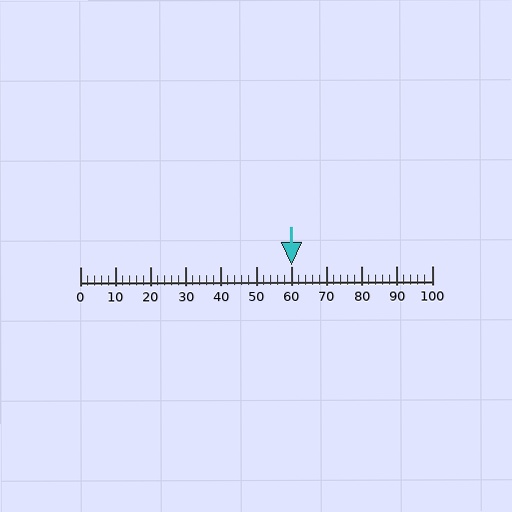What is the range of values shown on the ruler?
The ruler shows values from 0 to 100.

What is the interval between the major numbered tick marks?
The major tick marks are spaced 10 units apart.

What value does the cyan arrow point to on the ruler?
The cyan arrow points to approximately 60.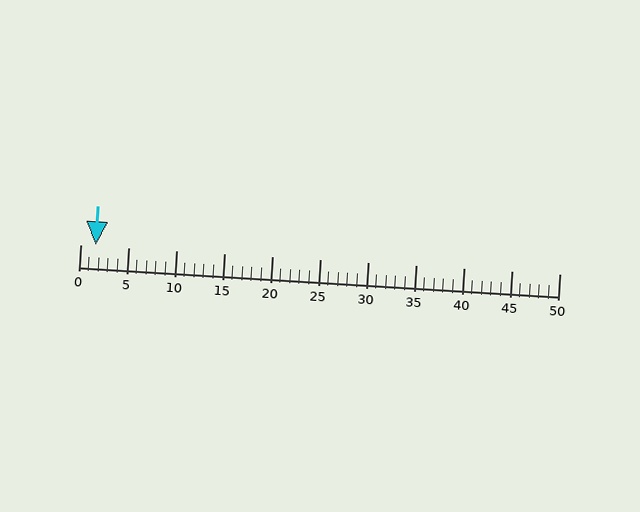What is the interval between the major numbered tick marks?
The major tick marks are spaced 5 units apart.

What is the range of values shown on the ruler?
The ruler shows values from 0 to 50.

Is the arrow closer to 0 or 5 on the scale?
The arrow is closer to 0.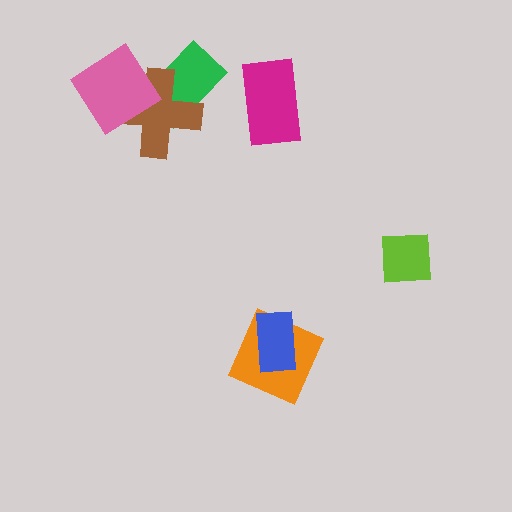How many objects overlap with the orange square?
1 object overlaps with the orange square.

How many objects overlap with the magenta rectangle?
0 objects overlap with the magenta rectangle.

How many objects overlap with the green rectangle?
2 objects overlap with the green rectangle.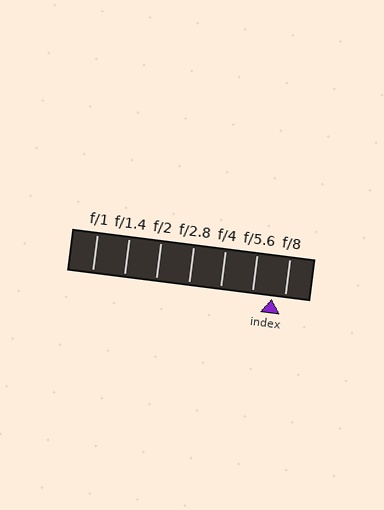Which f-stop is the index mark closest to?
The index mark is closest to f/8.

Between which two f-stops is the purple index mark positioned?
The index mark is between f/5.6 and f/8.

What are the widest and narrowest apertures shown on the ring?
The widest aperture shown is f/1 and the narrowest is f/8.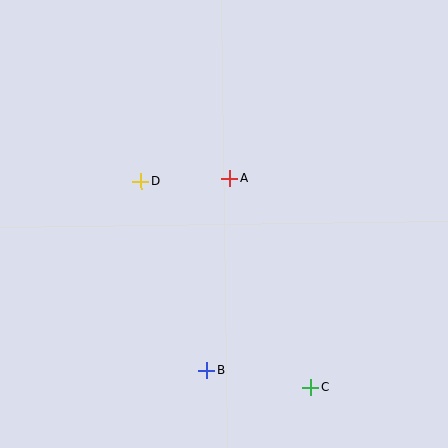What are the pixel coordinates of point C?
Point C is at (311, 387).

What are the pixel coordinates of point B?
Point B is at (207, 370).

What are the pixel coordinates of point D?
Point D is at (141, 181).